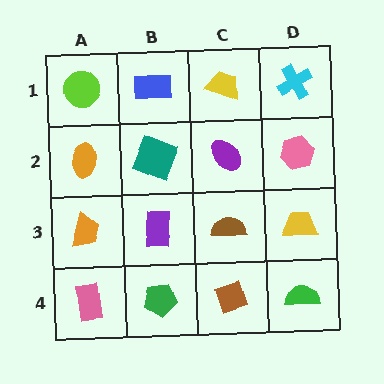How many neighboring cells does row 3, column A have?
3.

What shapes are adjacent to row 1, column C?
A purple ellipse (row 2, column C), a blue rectangle (row 1, column B), a cyan cross (row 1, column D).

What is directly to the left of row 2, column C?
A teal square.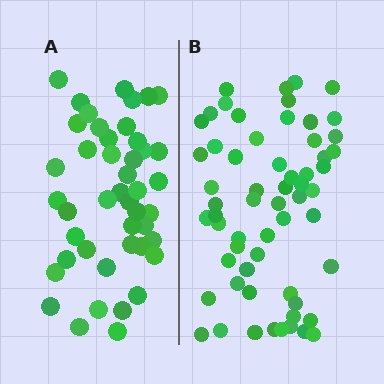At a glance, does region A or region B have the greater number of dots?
Region B (the right region) has more dots.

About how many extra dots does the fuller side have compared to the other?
Region B has approximately 15 more dots than region A.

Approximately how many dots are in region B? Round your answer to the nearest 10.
About 60 dots.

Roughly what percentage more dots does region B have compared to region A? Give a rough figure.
About 35% more.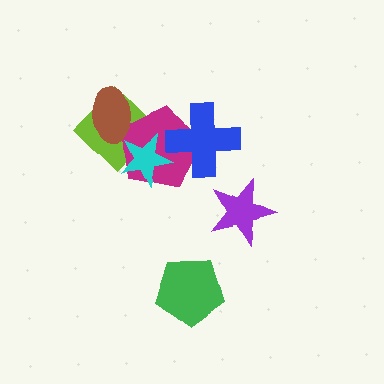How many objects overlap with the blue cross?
1 object overlaps with the blue cross.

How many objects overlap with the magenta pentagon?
4 objects overlap with the magenta pentagon.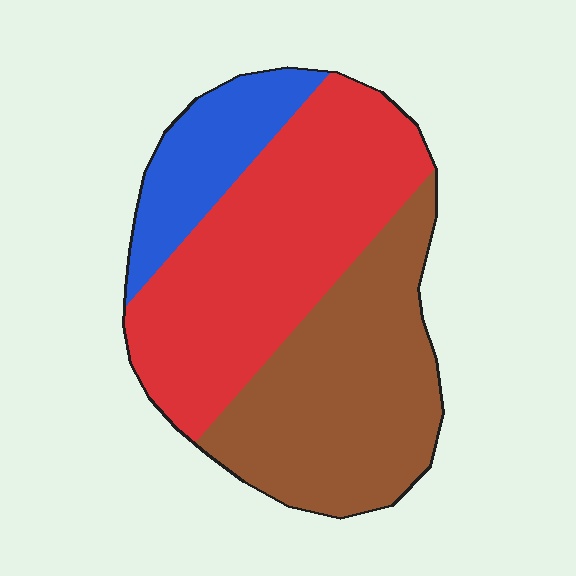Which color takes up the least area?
Blue, at roughly 15%.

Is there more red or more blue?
Red.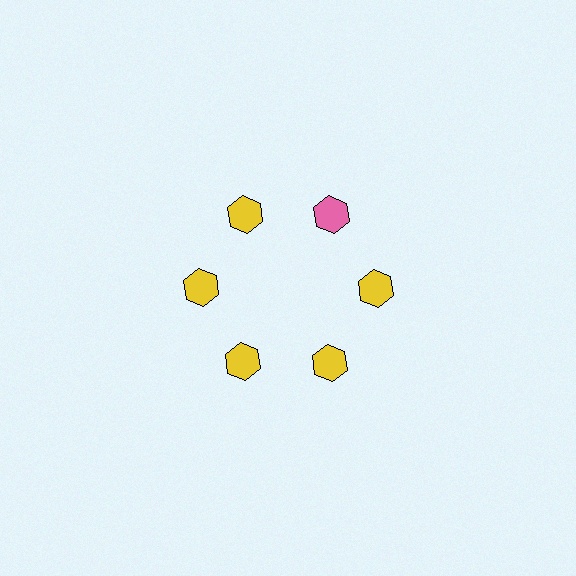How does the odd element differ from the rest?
It has a different color: pink instead of yellow.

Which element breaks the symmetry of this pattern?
The pink hexagon at roughly the 1 o'clock position breaks the symmetry. All other shapes are yellow hexagons.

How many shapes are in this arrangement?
There are 6 shapes arranged in a ring pattern.